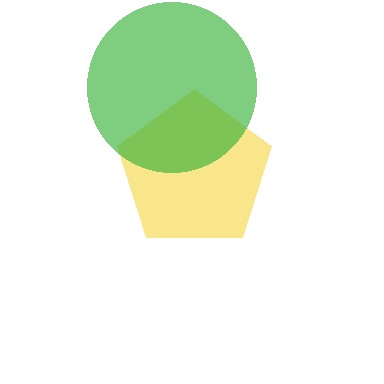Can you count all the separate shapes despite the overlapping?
Yes, there are 2 separate shapes.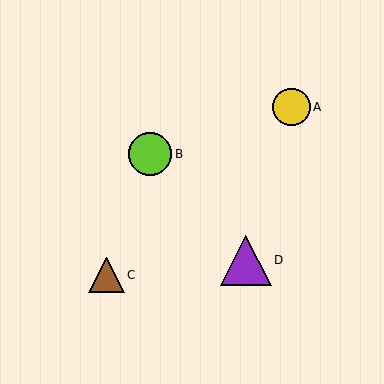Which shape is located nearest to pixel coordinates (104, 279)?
The brown triangle (labeled C) at (106, 275) is nearest to that location.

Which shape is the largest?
The purple triangle (labeled D) is the largest.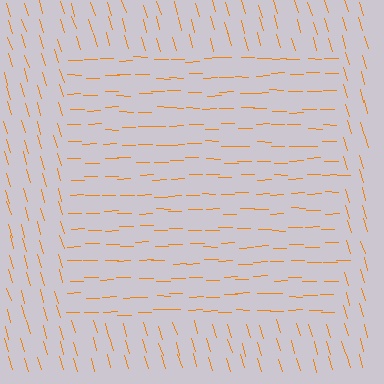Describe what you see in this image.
The image is filled with small orange line segments. A rectangle region in the image has lines oriented differently from the surrounding lines, creating a visible texture boundary.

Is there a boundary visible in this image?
Yes, there is a texture boundary formed by a change in line orientation.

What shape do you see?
I see a rectangle.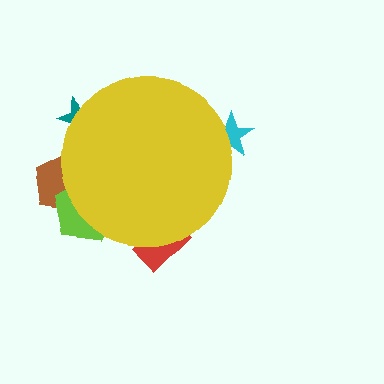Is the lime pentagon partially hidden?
Yes, the lime pentagon is partially hidden behind the yellow circle.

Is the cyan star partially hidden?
Yes, the cyan star is partially hidden behind the yellow circle.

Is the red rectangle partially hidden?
Yes, the red rectangle is partially hidden behind the yellow circle.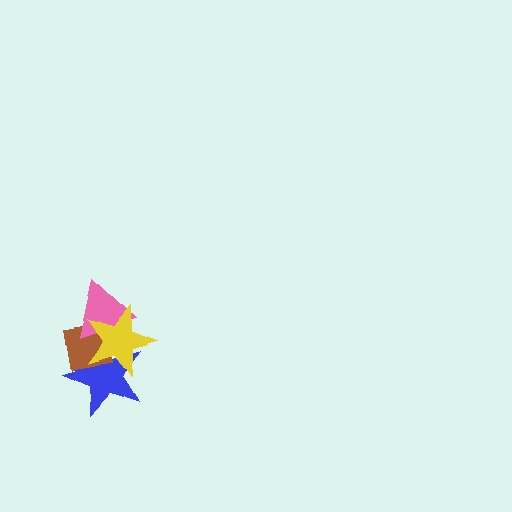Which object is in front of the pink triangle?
The yellow star is in front of the pink triangle.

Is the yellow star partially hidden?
No, no other shape covers it.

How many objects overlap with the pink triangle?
3 objects overlap with the pink triangle.